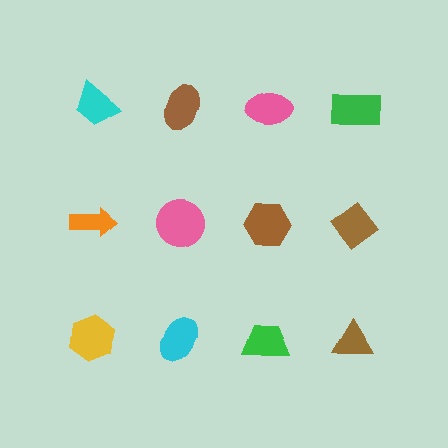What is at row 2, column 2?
A pink circle.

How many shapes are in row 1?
4 shapes.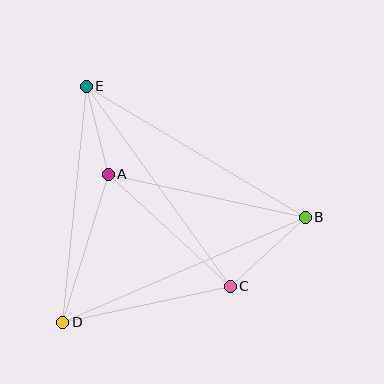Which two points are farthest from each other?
Points B and D are farthest from each other.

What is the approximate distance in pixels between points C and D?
The distance between C and D is approximately 171 pixels.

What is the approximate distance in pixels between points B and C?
The distance between B and C is approximately 102 pixels.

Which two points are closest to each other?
Points A and E are closest to each other.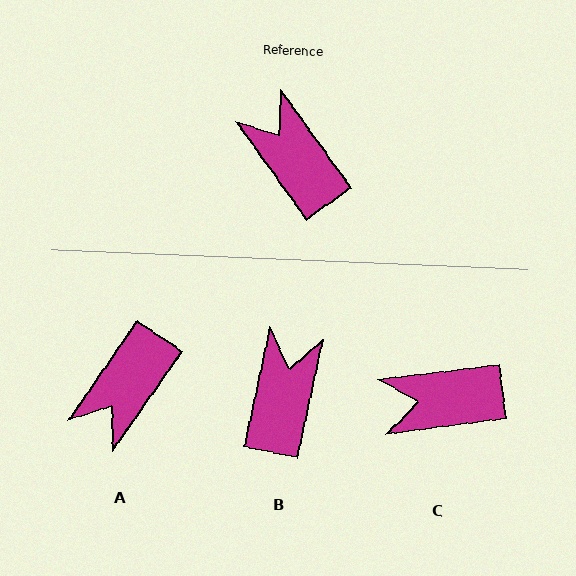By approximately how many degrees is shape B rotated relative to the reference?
Approximately 48 degrees clockwise.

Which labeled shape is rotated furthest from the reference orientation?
A, about 110 degrees away.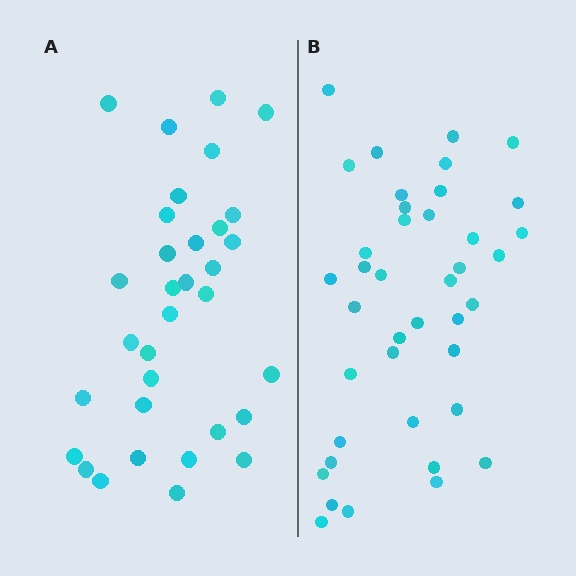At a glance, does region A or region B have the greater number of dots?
Region B (the right region) has more dots.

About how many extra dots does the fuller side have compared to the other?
Region B has roughly 8 or so more dots than region A.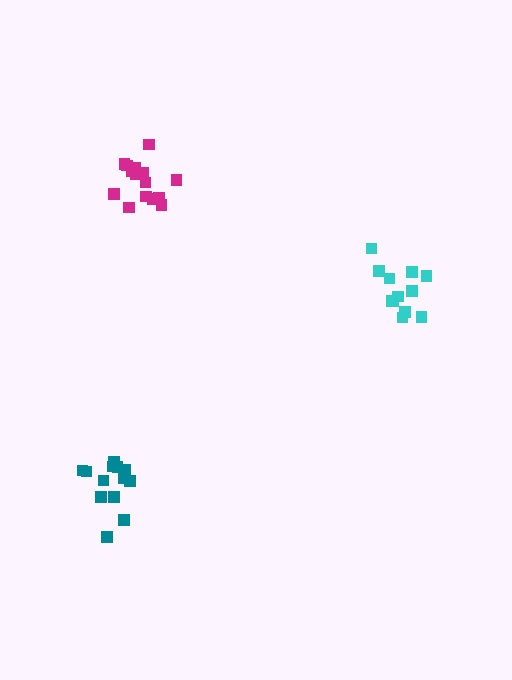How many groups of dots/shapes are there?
There are 3 groups.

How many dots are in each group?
Group 1: 12 dots, Group 2: 15 dots, Group 3: 13 dots (40 total).